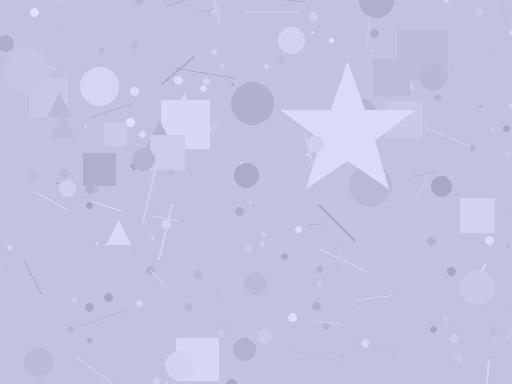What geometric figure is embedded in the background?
A star is embedded in the background.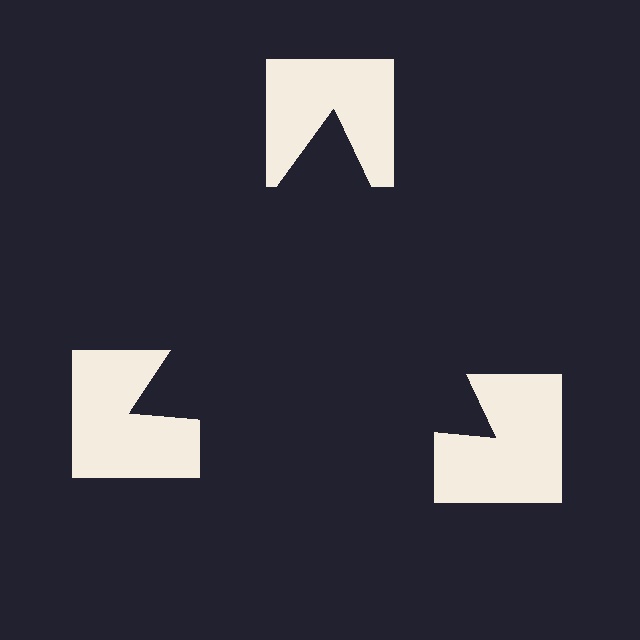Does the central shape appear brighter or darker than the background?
It typically appears slightly darker than the background, even though no actual brightness change is drawn.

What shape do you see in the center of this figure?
An illusory triangle — its edges are inferred from the aligned wedge cuts in the notched squares, not physically drawn.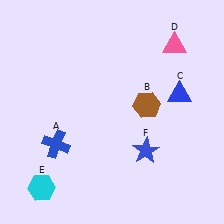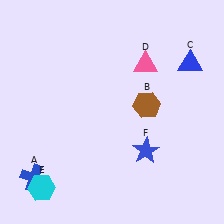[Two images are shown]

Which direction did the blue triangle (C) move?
The blue triangle (C) moved up.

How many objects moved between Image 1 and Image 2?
3 objects moved between the two images.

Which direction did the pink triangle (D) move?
The pink triangle (D) moved left.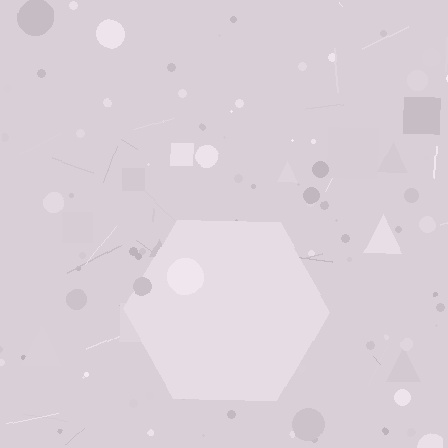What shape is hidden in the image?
A hexagon is hidden in the image.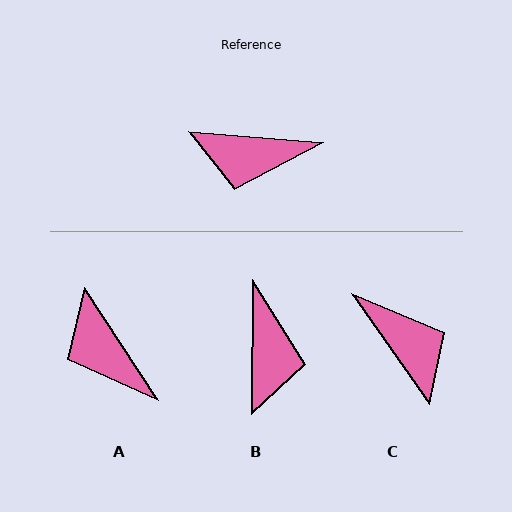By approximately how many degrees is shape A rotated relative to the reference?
Approximately 52 degrees clockwise.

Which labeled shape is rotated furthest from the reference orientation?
C, about 130 degrees away.